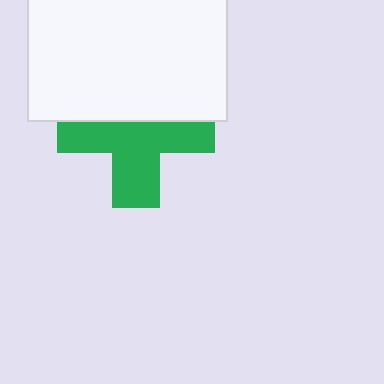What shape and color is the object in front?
The object in front is a white rectangle.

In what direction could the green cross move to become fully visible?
The green cross could move down. That would shift it out from behind the white rectangle entirely.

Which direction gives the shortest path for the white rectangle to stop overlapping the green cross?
Moving up gives the shortest separation.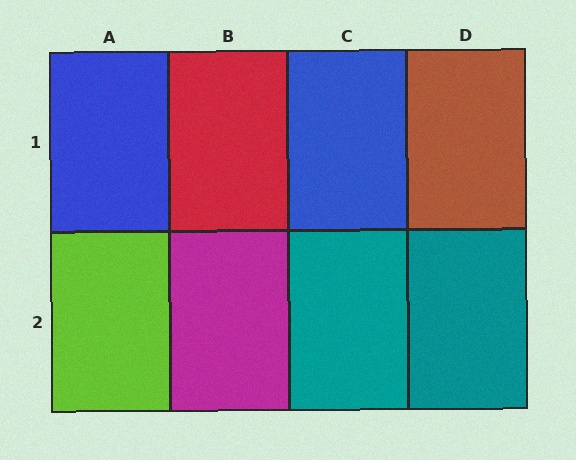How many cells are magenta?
1 cell is magenta.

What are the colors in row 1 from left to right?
Blue, red, blue, brown.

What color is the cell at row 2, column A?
Lime.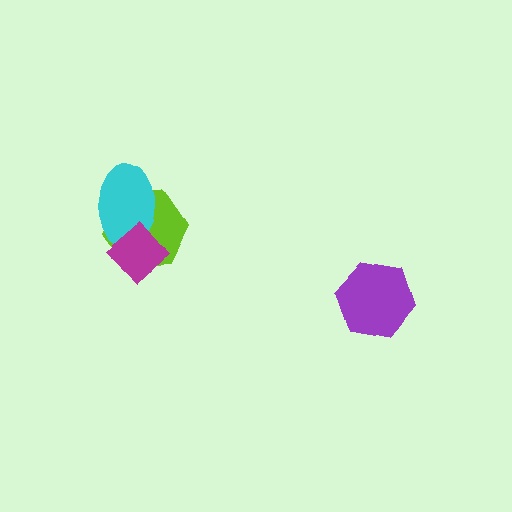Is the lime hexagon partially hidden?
Yes, it is partially covered by another shape.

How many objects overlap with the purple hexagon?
0 objects overlap with the purple hexagon.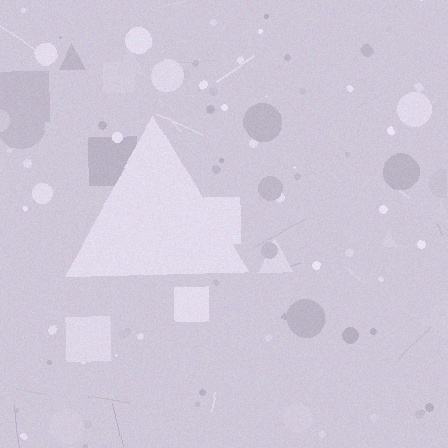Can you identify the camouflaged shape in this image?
The camouflaged shape is a triangle.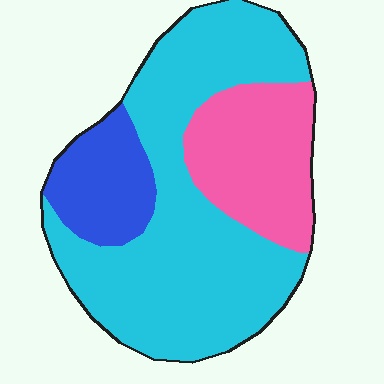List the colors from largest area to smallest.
From largest to smallest: cyan, pink, blue.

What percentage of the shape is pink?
Pink takes up about one quarter (1/4) of the shape.